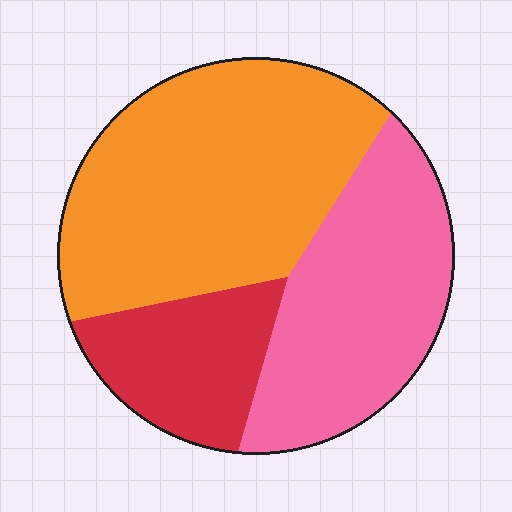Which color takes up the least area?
Red, at roughly 20%.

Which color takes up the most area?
Orange, at roughly 50%.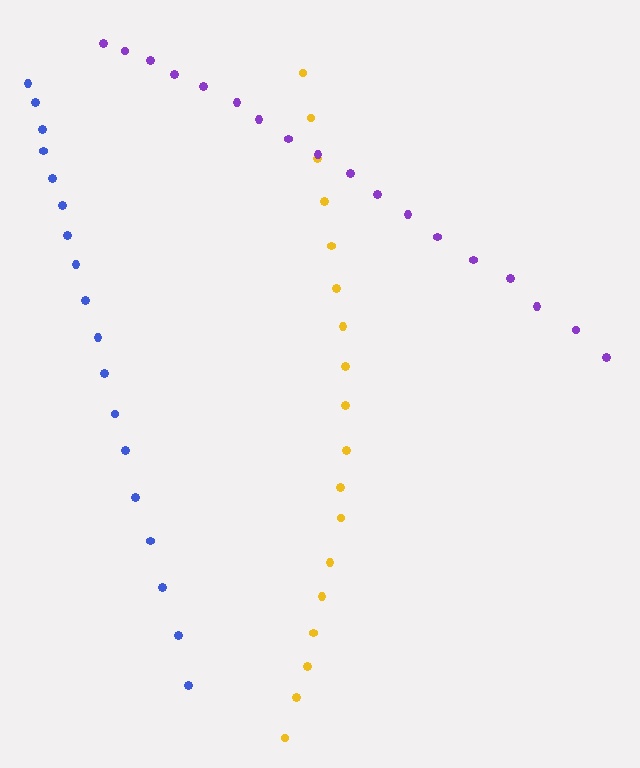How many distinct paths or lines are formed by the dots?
There are 3 distinct paths.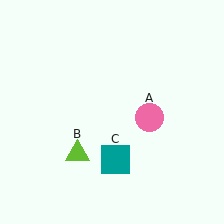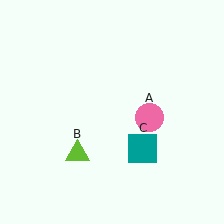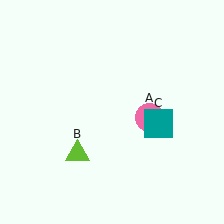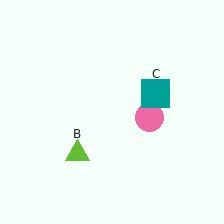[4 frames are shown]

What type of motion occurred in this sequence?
The teal square (object C) rotated counterclockwise around the center of the scene.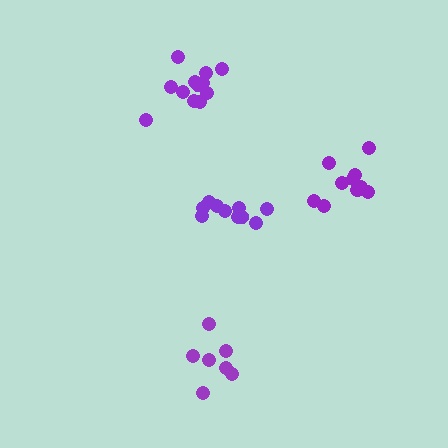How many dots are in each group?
Group 1: 7 dots, Group 2: 10 dots, Group 3: 11 dots, Group 4: 13 dots (41 total).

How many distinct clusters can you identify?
There are 4 distinct clusters.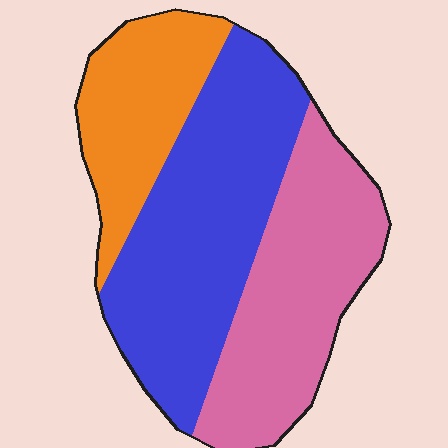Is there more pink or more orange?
Pink.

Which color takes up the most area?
Blue, at roughly 45%.